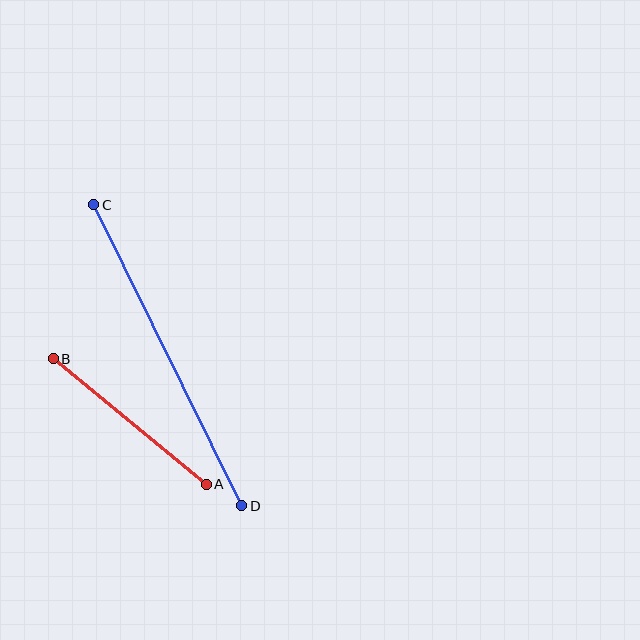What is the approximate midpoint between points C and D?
The midpoint is at approximately (168, 355) pixels.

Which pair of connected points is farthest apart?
Points C and D are farthest apart.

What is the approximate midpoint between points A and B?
The midpoint is at approximately (130, 421) pixels.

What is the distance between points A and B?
The distance is approximately 198 pixels.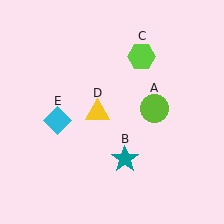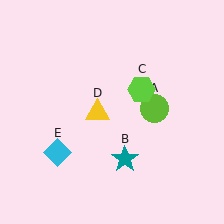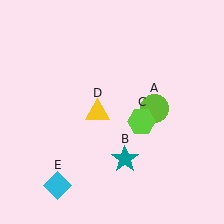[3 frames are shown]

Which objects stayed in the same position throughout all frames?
Lime circle (object A) and teal star (object B) and yellow triangle (object D) remained stationary.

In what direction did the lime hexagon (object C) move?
The lime hexagon (object C) moved down.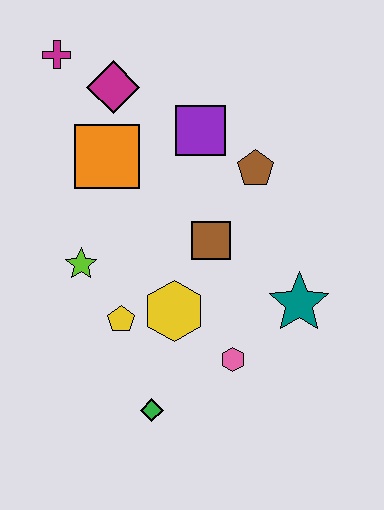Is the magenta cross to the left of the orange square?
Yes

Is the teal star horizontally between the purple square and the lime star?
No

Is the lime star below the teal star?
No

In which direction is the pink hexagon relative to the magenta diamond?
The pink hexagon is below the magenta diamond.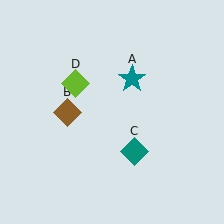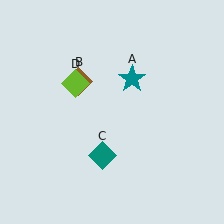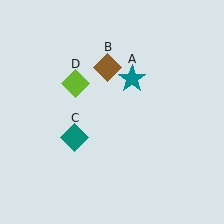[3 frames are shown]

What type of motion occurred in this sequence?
The brown diamond (object B), teal diamond (object C) rotated clockwise around the center of the scene.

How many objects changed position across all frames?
2 objects changed position: brown diamond (object B), teal diamond (object C).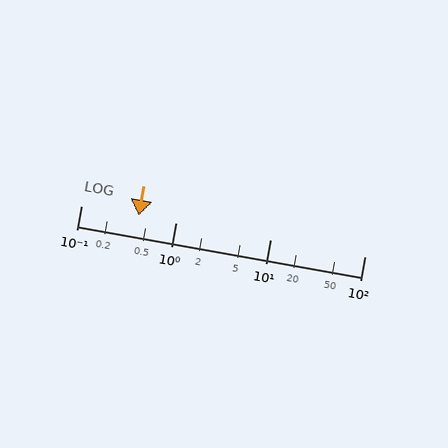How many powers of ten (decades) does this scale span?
The scale spans 3 decades, from 0.1 to 100.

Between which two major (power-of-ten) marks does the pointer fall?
The pointer is between 0.1 and 1.